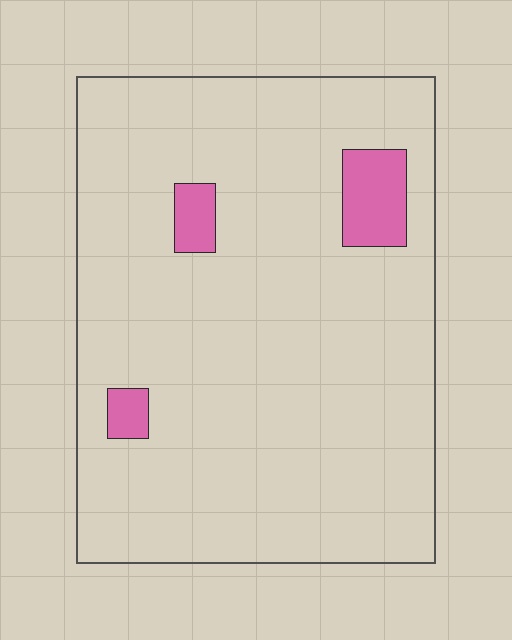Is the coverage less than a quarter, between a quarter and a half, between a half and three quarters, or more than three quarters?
Less than a quarter.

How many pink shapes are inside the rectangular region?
3.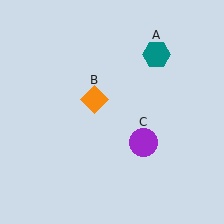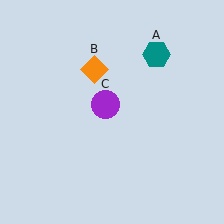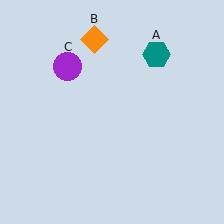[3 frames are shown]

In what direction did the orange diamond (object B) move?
The orange diamond (object B) moved up.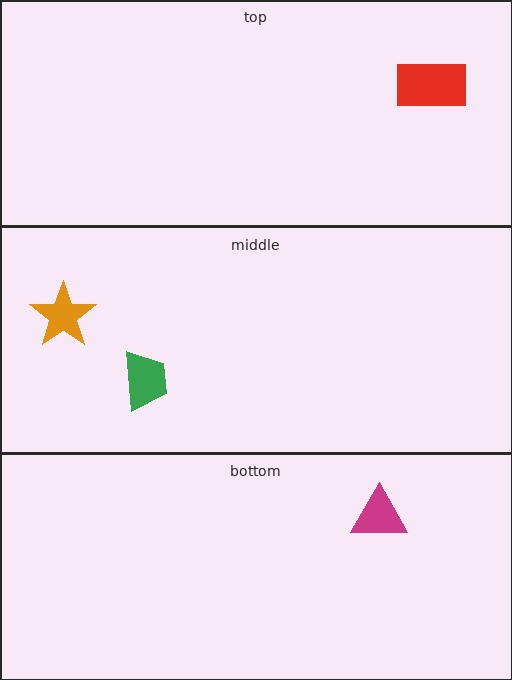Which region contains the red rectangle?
The top region.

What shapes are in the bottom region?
The magenta triangle.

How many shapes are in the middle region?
2.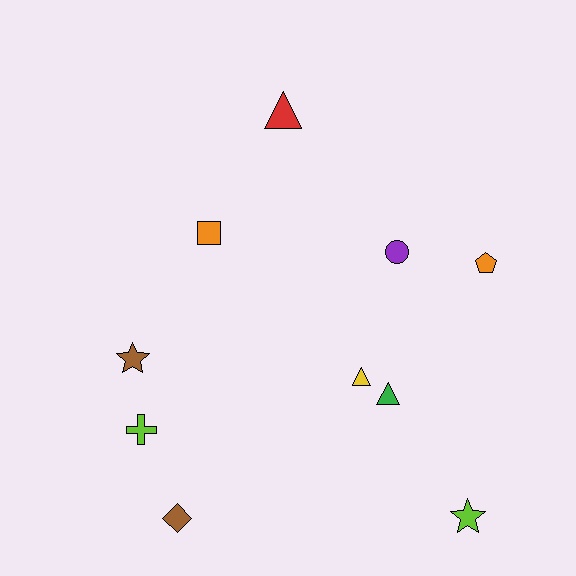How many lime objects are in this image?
There are 2 lime objects.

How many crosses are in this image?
There is 1 cross.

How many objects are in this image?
There are 10 objects.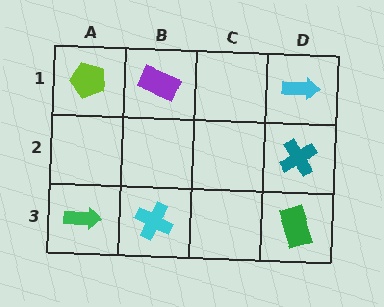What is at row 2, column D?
A teal cross.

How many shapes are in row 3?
3 shapes.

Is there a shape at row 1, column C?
No, that cell is empty.